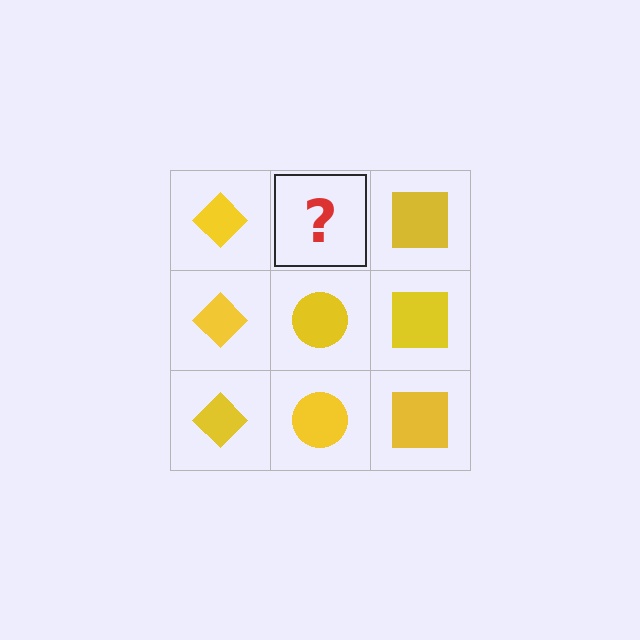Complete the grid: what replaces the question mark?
The question mark should be replaced with a yellow circle.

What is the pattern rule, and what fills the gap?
The rule is that each column has a consistent shape. The gap should be filled with a yellow circle.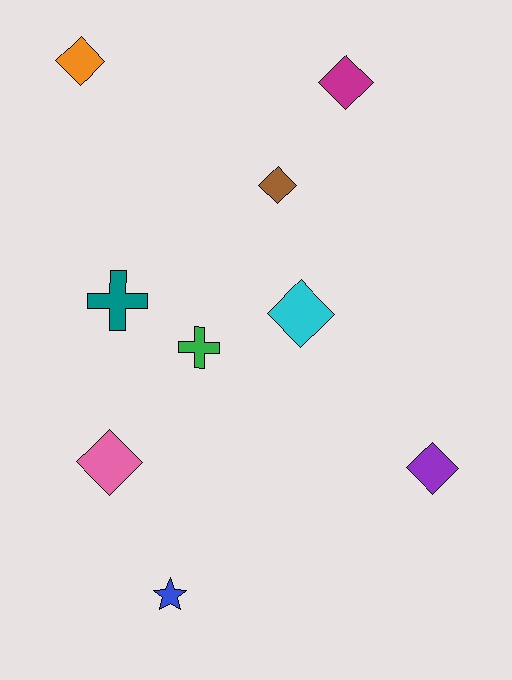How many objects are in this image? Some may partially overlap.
There are 9 objects.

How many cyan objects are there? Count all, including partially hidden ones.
There is 1 cyan object.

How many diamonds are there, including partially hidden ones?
There are 6 diamonds.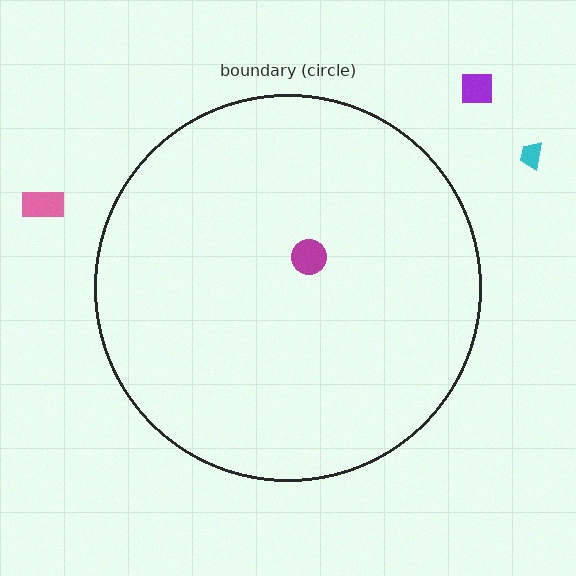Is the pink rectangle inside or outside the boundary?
Outside.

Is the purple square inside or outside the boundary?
Outside.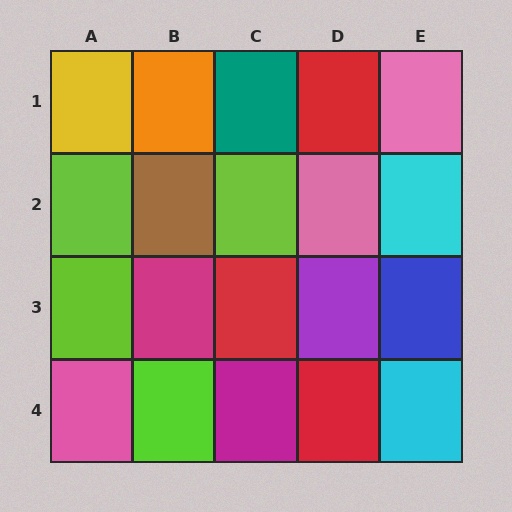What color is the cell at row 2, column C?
Lime.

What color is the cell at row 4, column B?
Lime.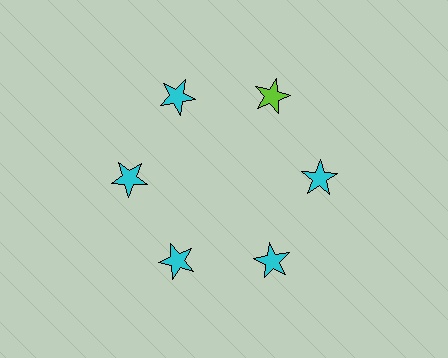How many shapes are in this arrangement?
There are 6 shapes arranged in a ring pattern.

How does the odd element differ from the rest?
It has a different color: lime instead of cyan.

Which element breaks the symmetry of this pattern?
The lime star at roughly the 1 o'clock position breaks the symmetry. All other shapes are cyan stars.